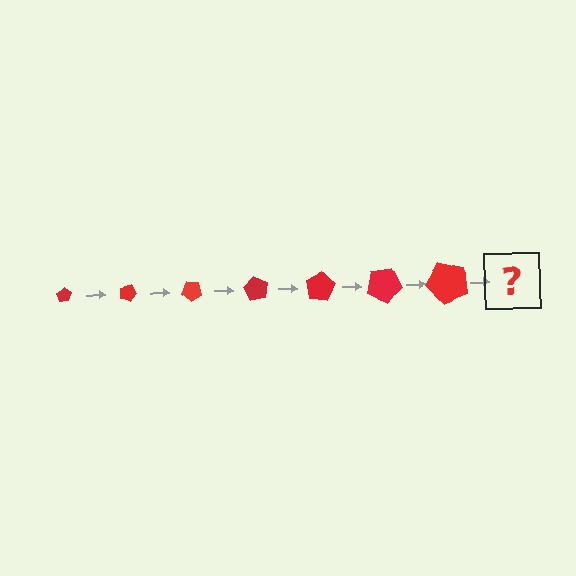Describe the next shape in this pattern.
It should be a pentagon, larger than the previous one and rotated 140 degrees from the start.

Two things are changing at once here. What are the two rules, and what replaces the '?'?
The two rules are that the pentagon grows larger each step and it rotates 20 degrees each step. The '?' should be a pentagon, larger than the previous one and rotated 140 degrees from the start.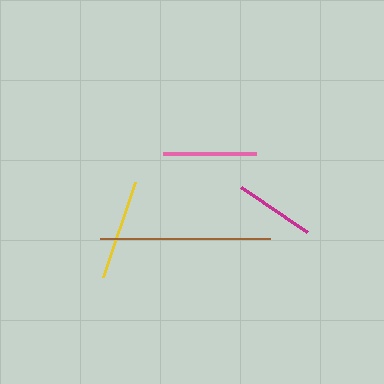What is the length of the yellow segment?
The yellow segment is approximately 101 pixels long.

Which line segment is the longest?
The brown line is the longest at approximately 170 pixels.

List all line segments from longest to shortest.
From longest to shortest: brown, yellow, pink, magenta.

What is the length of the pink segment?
The pink segment is approximately 94 pixels long.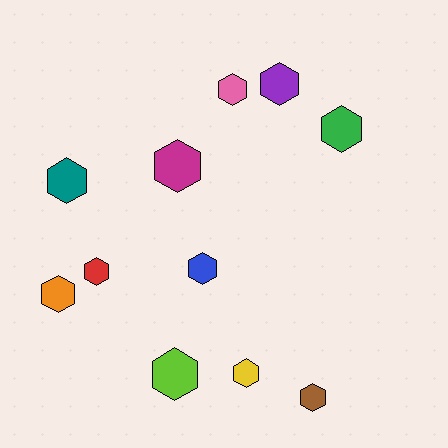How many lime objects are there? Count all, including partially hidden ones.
There is 1 lime object.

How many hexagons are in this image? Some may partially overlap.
There are 11 hexagons.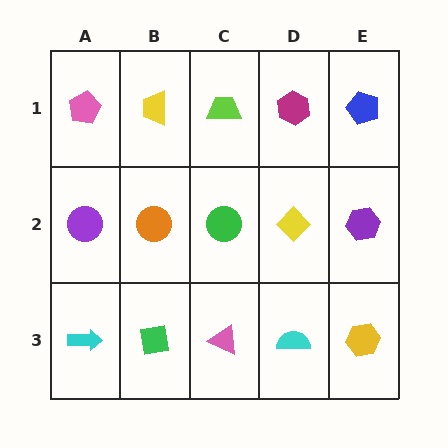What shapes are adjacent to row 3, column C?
A green circle (row 2, column C), a green square (row 3, column B), a cyan semicircle (row 3, column D).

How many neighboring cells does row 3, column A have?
2.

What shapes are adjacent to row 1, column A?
A purple circle (row 2, column A), a yellow trapezoid (row 1, column B).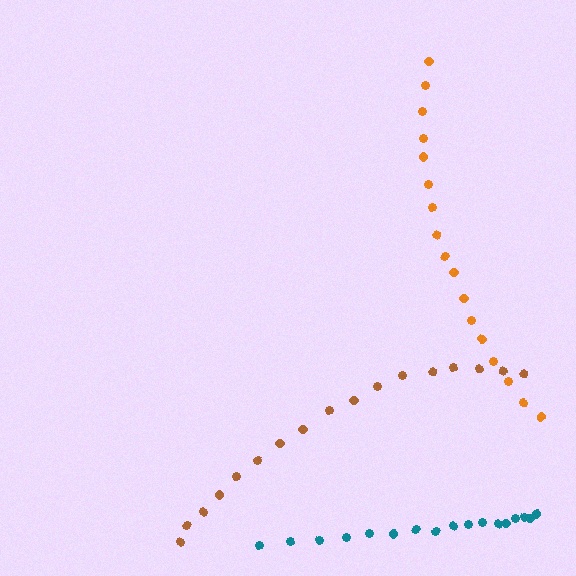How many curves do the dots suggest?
There are 3 distinct paths.